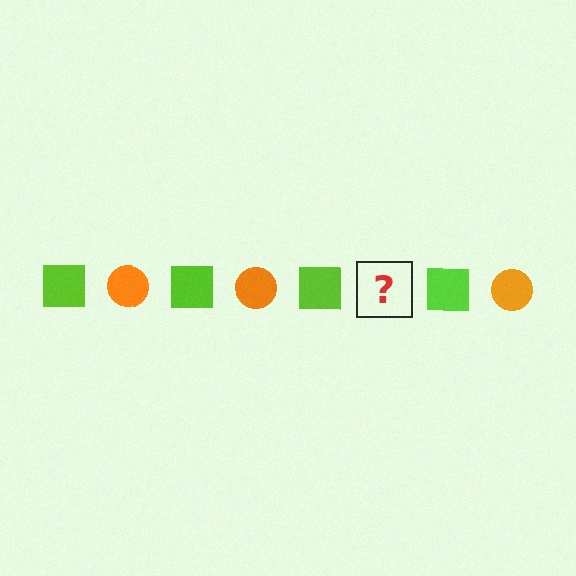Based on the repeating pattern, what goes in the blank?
The blank should be an orange circle.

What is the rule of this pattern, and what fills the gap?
The rule is that the pattern alternates between lime square and orange circle. The gap should be filled with an orange circle.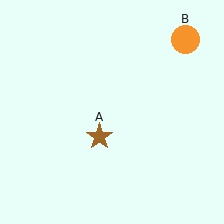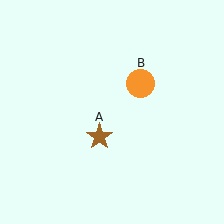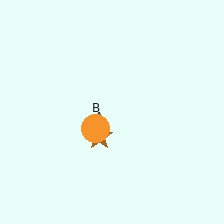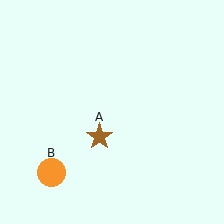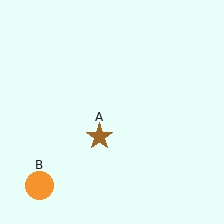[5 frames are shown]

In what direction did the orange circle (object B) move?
The orange circle (object B) moved down and to the left.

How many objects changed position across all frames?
1 object changed position: orange circle (object B).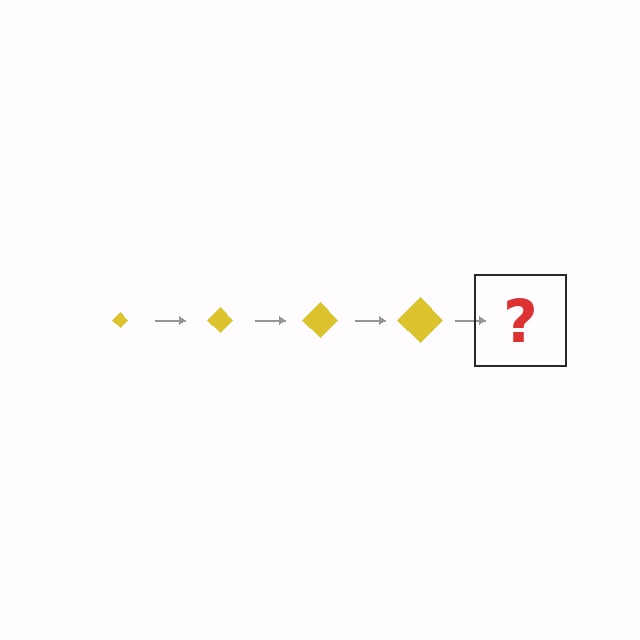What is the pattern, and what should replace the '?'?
The pattern is that the diamond gets progressively larger each step. The '?' should be a yellow diamond, larger than the previous one.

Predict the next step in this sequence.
The next step is a yellow diamond, larger than the previous one.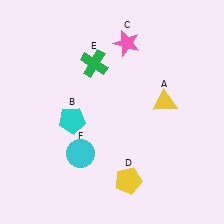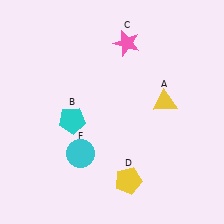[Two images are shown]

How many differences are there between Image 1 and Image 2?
There is 1 difference between the two images.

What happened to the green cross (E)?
The green cross (E) was removed in Image 2. It was in the top-left area of Image 1.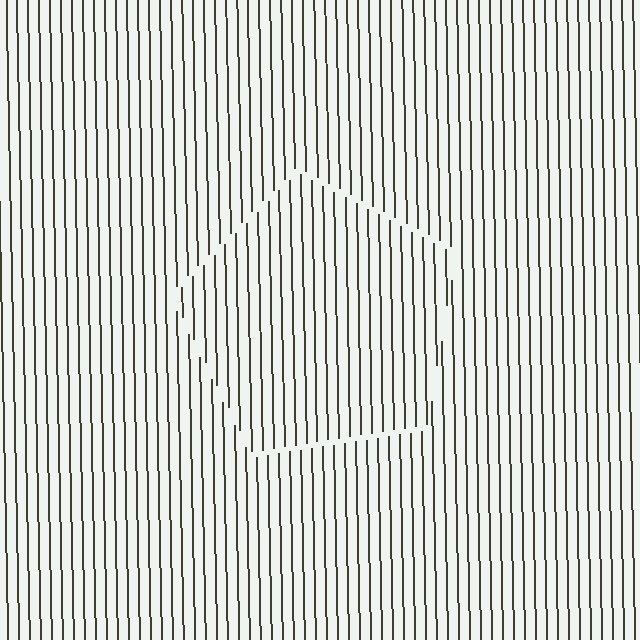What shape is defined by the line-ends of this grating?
An illusory pentagon. The interior of the shape contains the same grating, shifted by half a period — the contour is defined by the phase discontinuity where line-ends from the inner and outer gratings abut.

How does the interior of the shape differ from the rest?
The interior of the shape contains the same grating, shifted by half a period — the contour is defined by the phase discontinuity where line-ends from the inner and outer gratings abut.